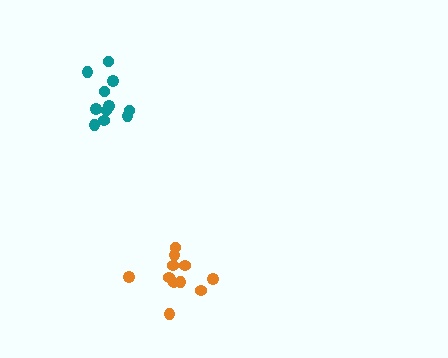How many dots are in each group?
Group 1: 11 dots, Group 2: 11 dots (22 total).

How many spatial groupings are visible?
There are 2 spatial groupings.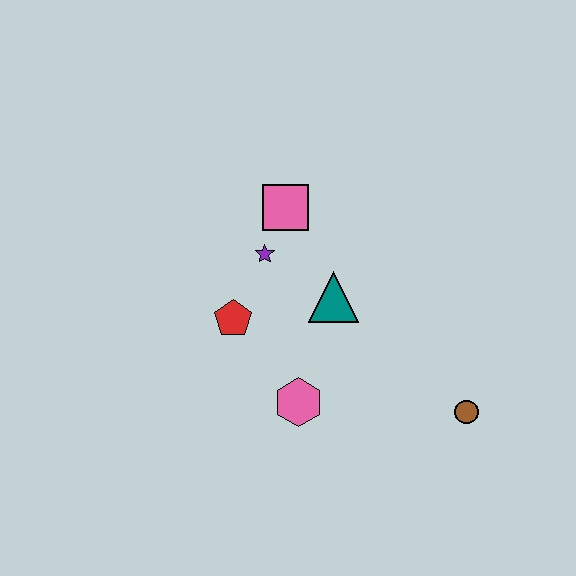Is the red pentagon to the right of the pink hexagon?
No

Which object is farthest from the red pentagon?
The brown circle is farthest from the red pentagon.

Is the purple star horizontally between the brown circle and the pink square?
No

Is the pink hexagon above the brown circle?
Yes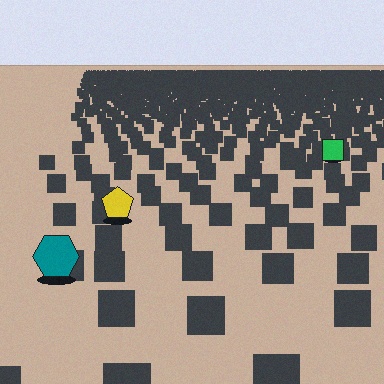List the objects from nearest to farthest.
From nearest to farthest: the teal hexagon, the yellow pentagon, the green square.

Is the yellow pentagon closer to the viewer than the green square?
Yes. The yellow pentagon is closer — you can tell from the texture gradient: the ground texture is coarser near it.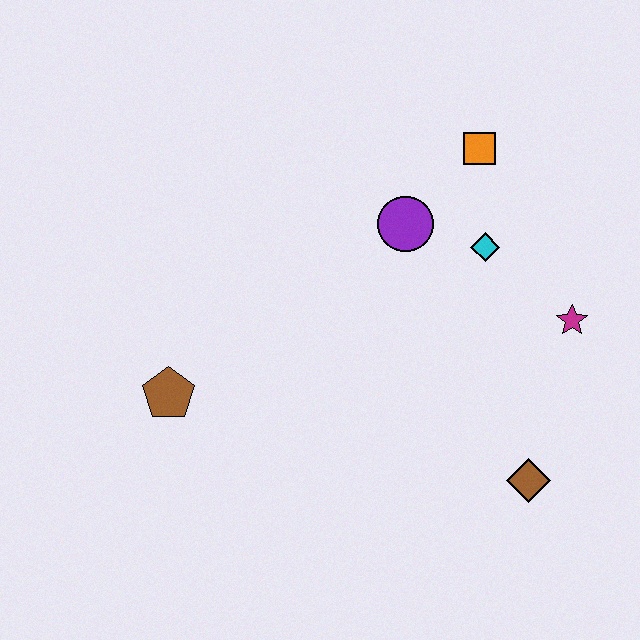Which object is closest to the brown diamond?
The magenta star is closest to the brown diamond.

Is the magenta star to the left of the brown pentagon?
No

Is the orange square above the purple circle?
Yes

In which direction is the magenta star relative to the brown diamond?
The magenta star is above the brown diamond.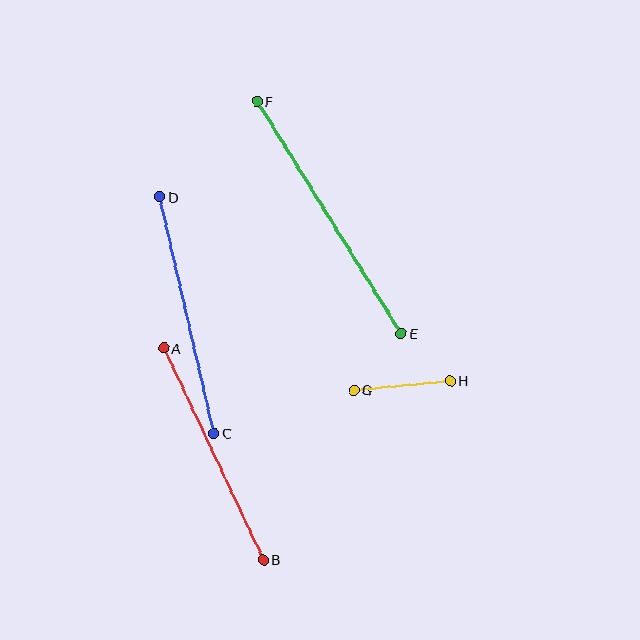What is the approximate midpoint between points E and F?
The midpoint is at approximately (329, 217) pixels.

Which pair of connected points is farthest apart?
Points E and F are farthest apart.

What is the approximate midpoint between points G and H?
The midpoint is at approximately (402, 385) pixels.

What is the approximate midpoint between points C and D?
The midpoint is at approximately (187, 315) pixels.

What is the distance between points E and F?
The distance is approximately 273 pixels.